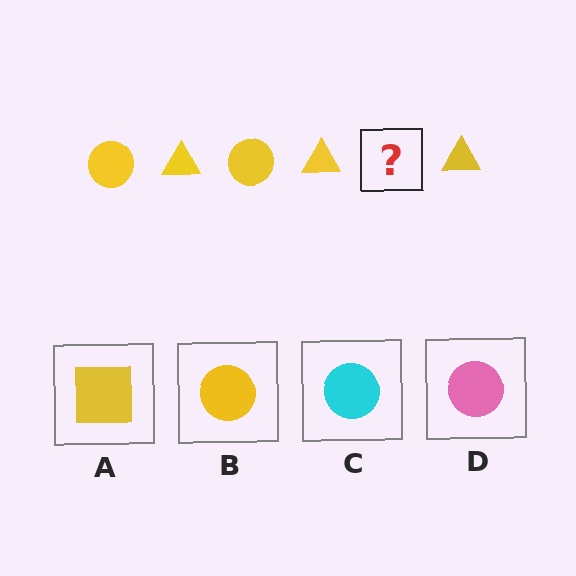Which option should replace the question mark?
Option B.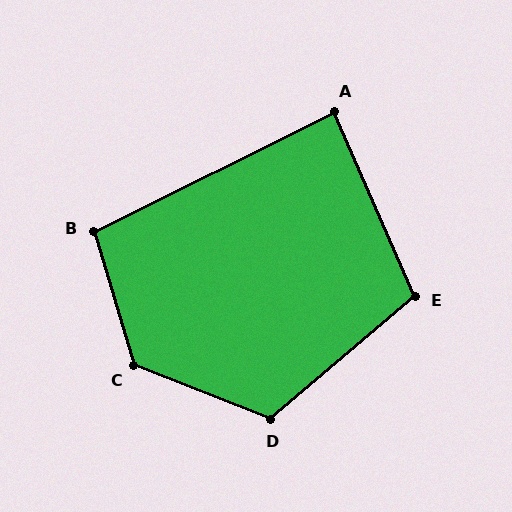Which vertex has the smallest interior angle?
A, at approximately 87 degrees.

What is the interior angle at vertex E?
Approximately 107 degrees (obtuse).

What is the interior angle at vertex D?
Approximately 118 degrees (obtuse).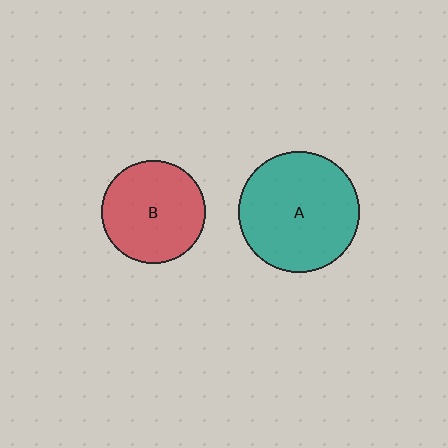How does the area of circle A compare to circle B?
Approximately 1.4 times.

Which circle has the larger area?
Circle A (teal).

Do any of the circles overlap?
No, none of the circles overlap.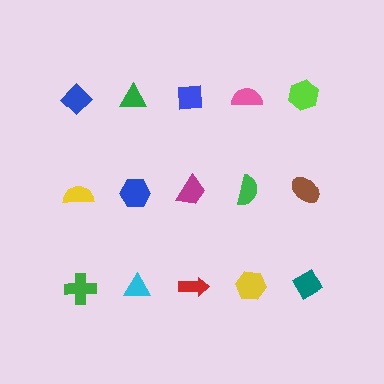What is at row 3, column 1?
A green cross.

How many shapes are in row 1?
5 shapes.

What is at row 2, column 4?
A green semicircle.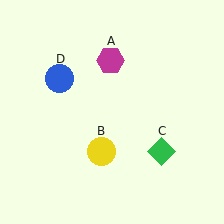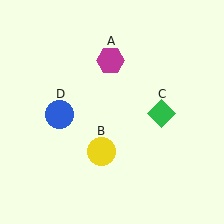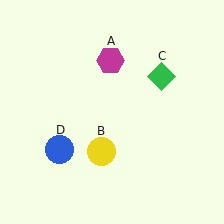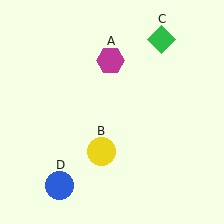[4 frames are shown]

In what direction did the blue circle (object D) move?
The blue circle (object D) moved down.